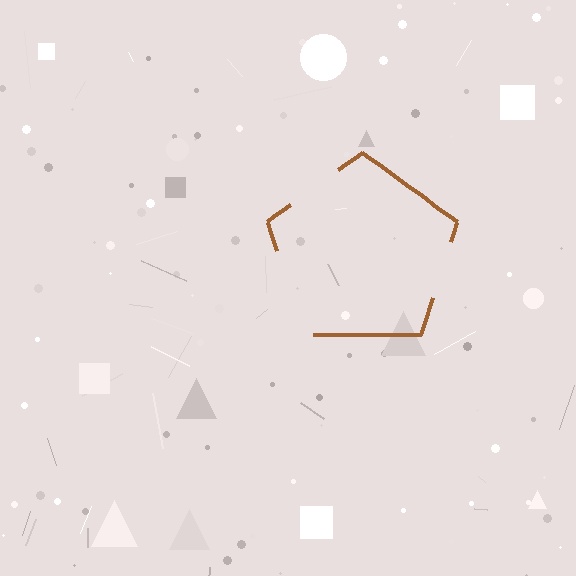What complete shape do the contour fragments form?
The contour fragments form a pentagon.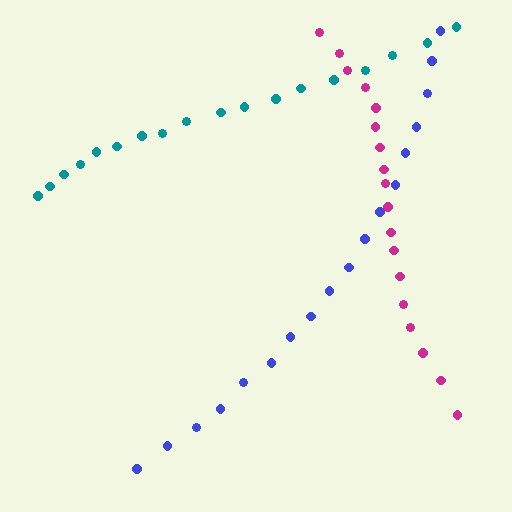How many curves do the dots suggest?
There are 3 distinct paths.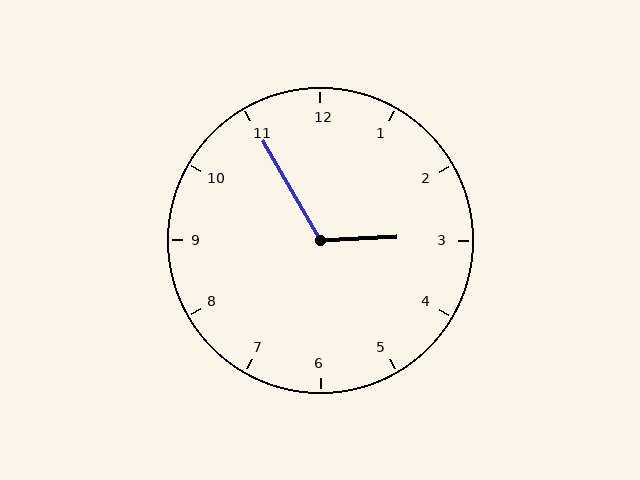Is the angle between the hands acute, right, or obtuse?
It is obtuse.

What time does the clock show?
2:55.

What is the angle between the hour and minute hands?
Approximately 118 degrees.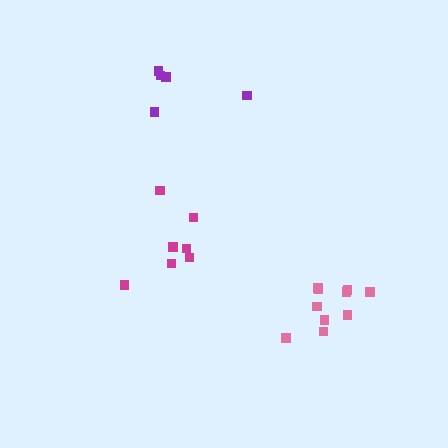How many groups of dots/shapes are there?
There are 3 groups.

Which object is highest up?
The purple cluster is topmost.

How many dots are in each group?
Group 1: 10 dots, Group 2: 7 dots, Group 3: 5 dots (22 total).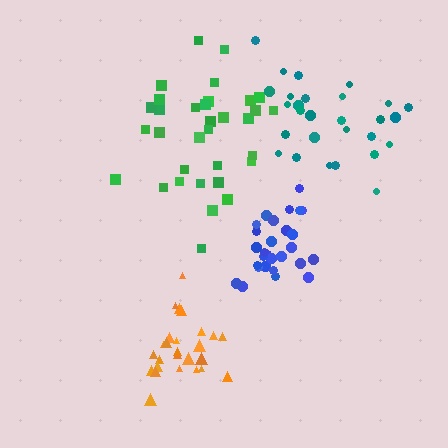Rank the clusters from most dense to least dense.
blue, orange, green, teal.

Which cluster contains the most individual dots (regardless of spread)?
Green (33).